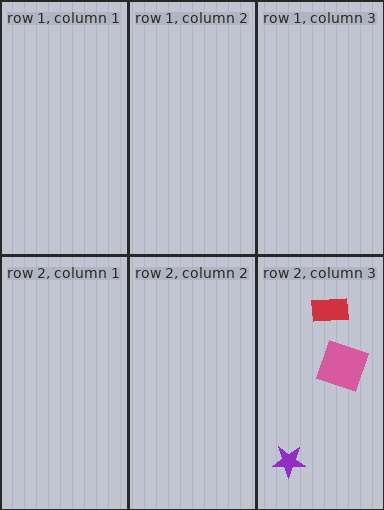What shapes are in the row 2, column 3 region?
The red rectangle, the purple star, the pink square.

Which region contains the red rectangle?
The row 2, column 3 region.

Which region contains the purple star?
The row 2, column 3 region.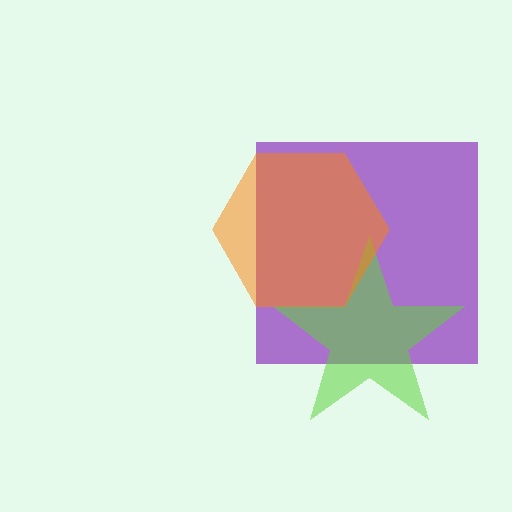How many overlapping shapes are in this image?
There are 3 overlapping shapes in the image.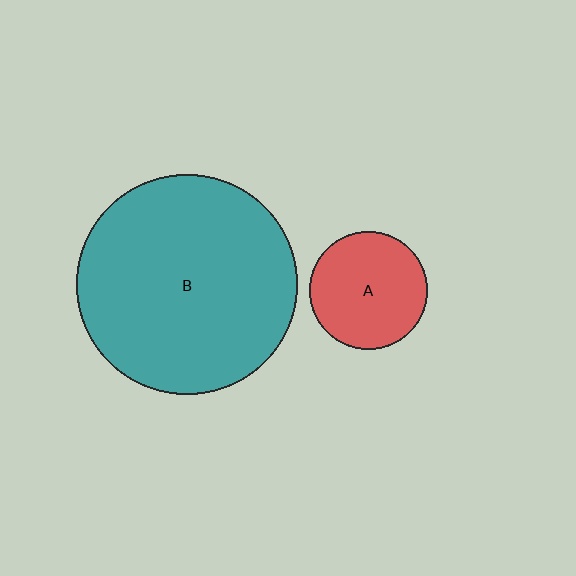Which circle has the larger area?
Circle B (teal).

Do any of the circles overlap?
No, none of the circles overlap.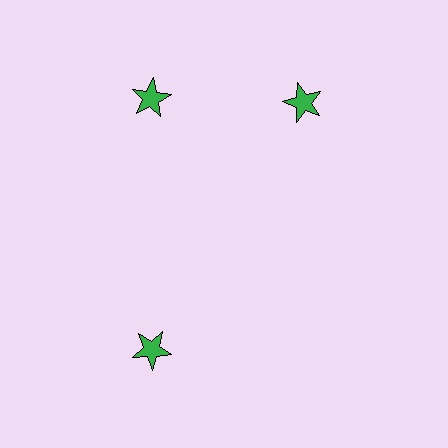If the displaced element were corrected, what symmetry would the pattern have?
It would have 3-fold rotational symmetry — the pattern would map onto itself every 120 degrees.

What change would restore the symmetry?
The symmetry would be restored by rotating it back into even spacing with its neighbors so that all 3 stars sit at equal angles and equal distance from the center.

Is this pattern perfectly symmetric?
No. The 3 green stars are arranged in a ring, but one element near the 3 o'clock position is rotated out of alignment along the ring, breaking the 3-fold rotational symmetry.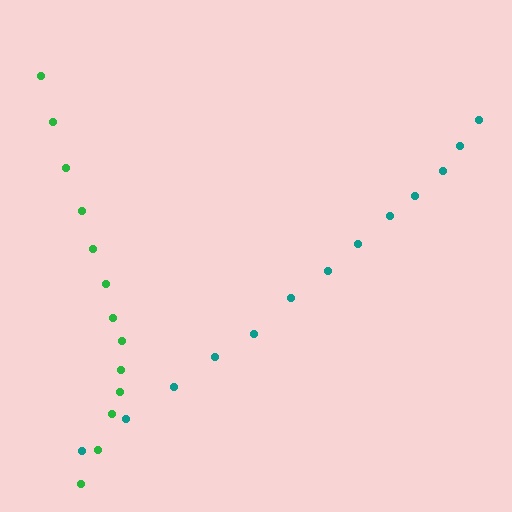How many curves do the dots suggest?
There are 2 distinct paths.